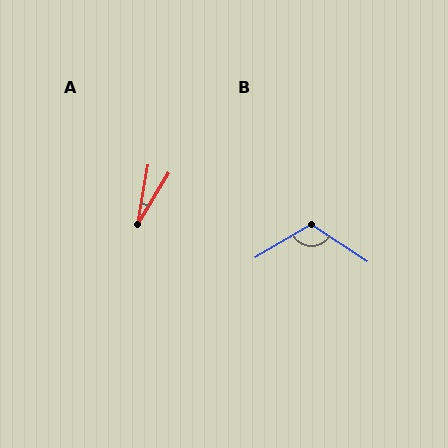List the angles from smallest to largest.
A (21°), B (116°).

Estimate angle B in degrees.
Approximately 116 degrees.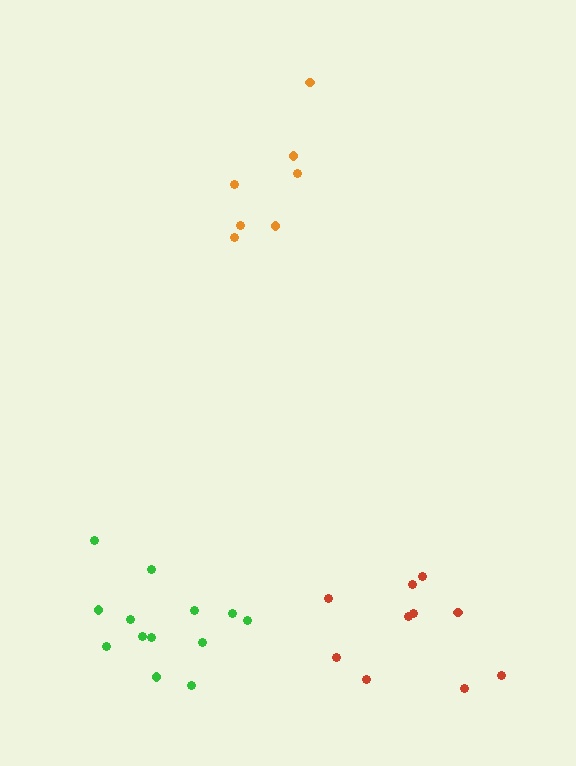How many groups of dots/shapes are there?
There are 3 groups.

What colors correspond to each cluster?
The clusters are colored: green, red, orange.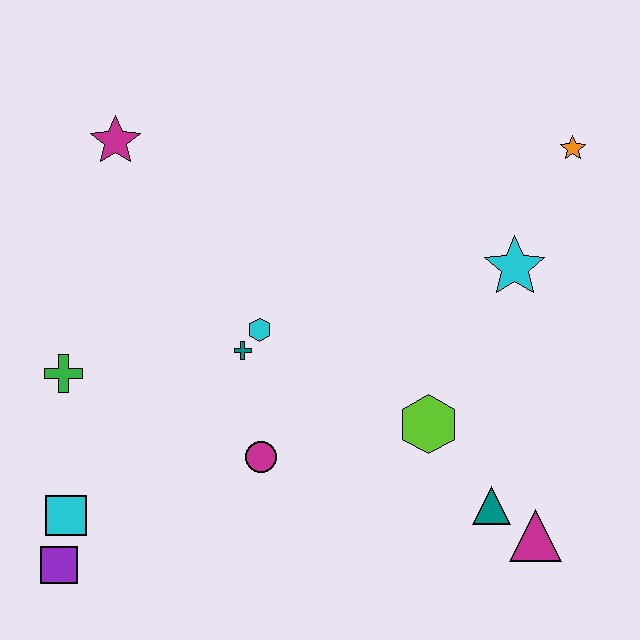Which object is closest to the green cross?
The cyan square is closest to the green cross.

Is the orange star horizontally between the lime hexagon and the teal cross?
No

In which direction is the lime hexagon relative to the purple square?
The lime hexagon is to the right of the purple square.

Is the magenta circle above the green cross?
No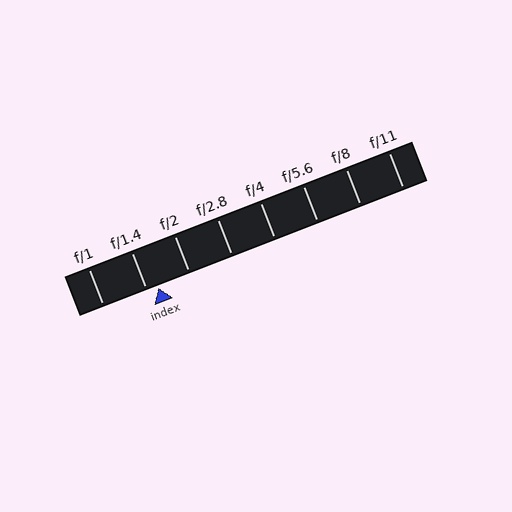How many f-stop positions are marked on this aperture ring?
There are 8 f-stop positions marked.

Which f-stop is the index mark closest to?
The index mark is closest to f/1.4.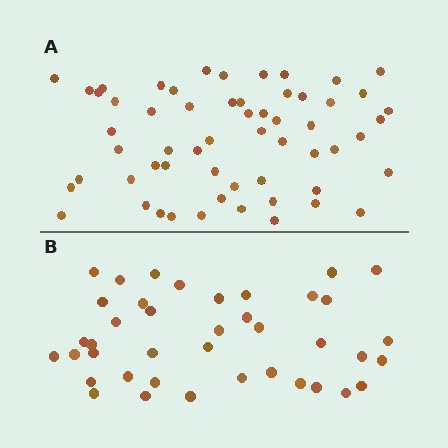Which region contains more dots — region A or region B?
Region A (the top region) has more dots.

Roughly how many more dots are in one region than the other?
Region A has approximately 20 more dots than region B.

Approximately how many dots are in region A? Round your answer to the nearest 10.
About 60 dots. (The exact count is 58, which rounds to 60.)